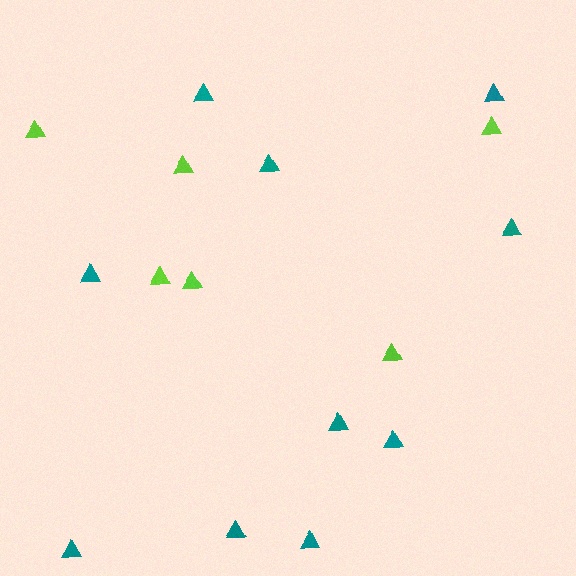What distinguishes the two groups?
There are 2 groups: one group of teal triangles (10) and one group of lime triangles (6).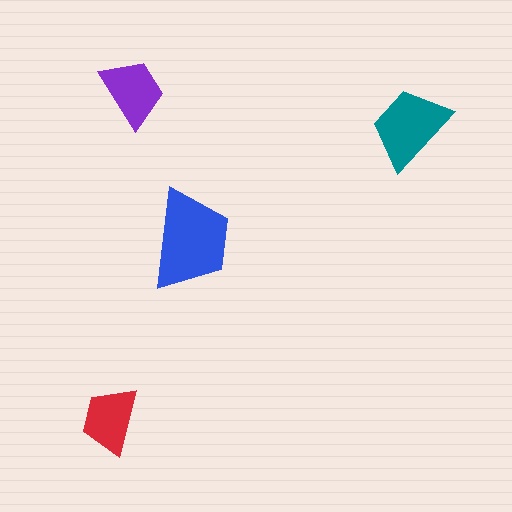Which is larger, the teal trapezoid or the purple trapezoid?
The teal one.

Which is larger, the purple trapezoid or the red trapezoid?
The purple one.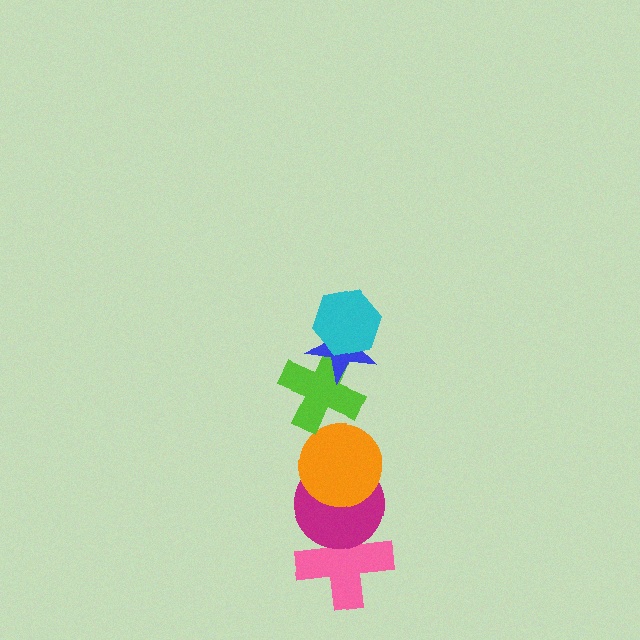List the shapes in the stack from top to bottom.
From top to bottom: the cyan hexagon, the blue star, the lime cross, the orange circle, the magenta circle, the pink cross.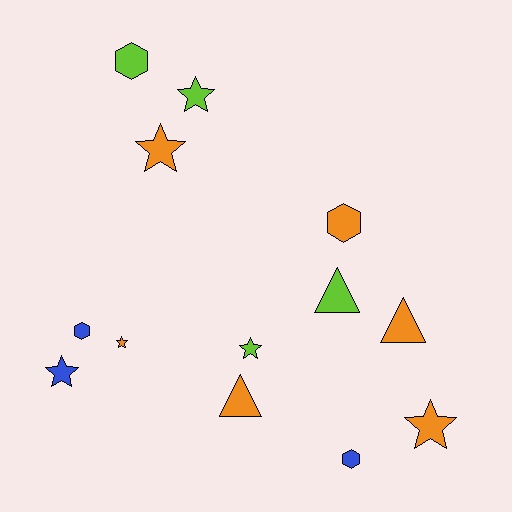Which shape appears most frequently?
Star, with 6 objects.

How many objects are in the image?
There are 13 objects.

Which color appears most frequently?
Orange, with 6 objects.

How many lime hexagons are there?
There is 1 lime hexagon.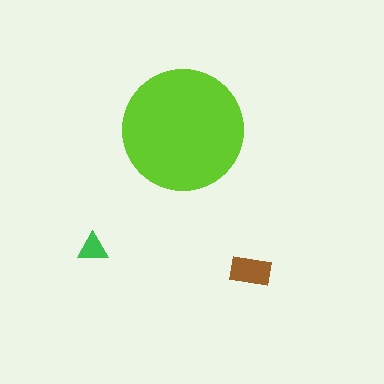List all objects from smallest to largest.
The green triangle, the brown rectangle, the lime circle.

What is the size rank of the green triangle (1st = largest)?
3rd.